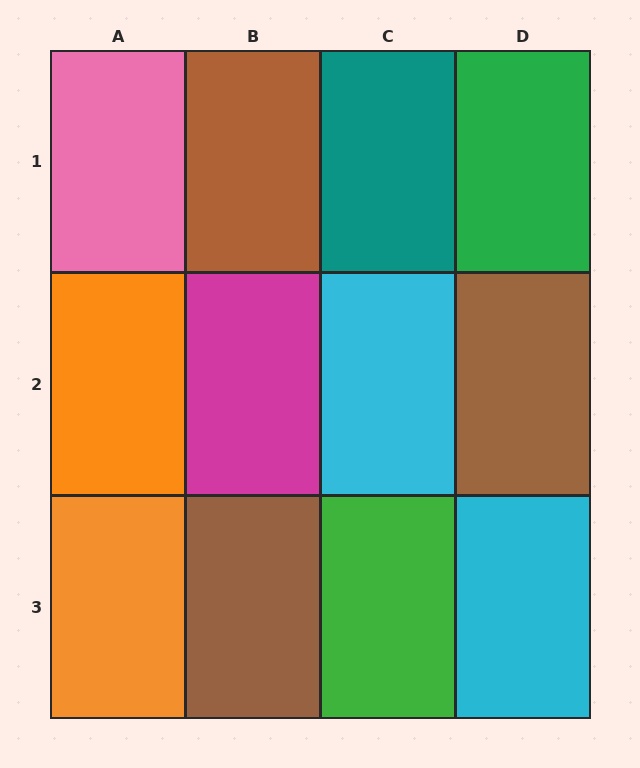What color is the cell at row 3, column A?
Orange.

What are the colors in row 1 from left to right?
Pink, brown, teal, green.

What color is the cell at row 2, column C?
Cyan.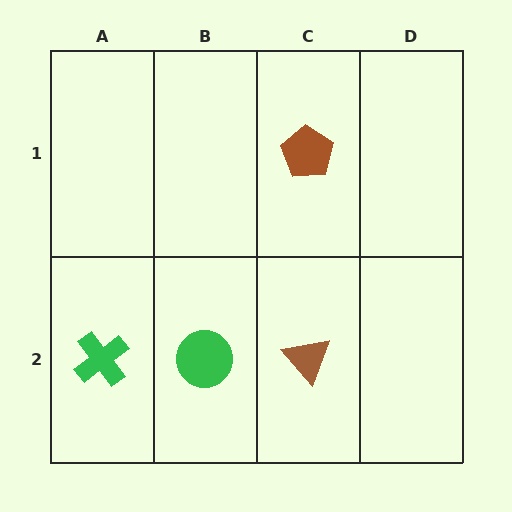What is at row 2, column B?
A green circle.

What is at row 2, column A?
A green cross.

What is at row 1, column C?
A brown pentagon.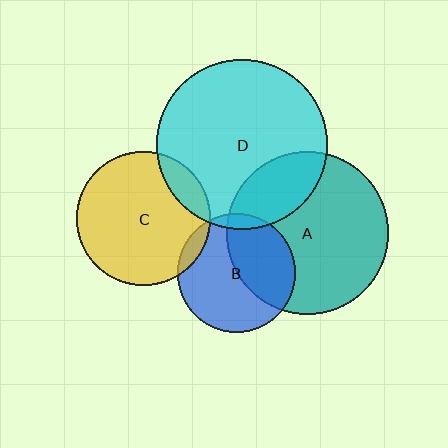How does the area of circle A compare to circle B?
Approximately 1.9 times.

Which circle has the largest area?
Circle D (cyan).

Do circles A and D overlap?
Yes.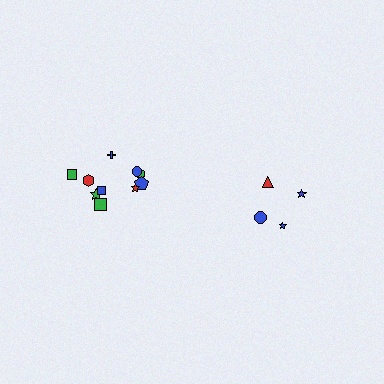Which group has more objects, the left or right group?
The left group.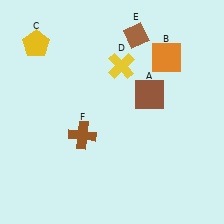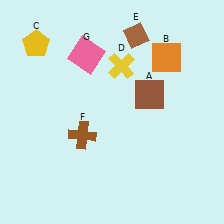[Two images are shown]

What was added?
A pink square (G) was added in Image 2.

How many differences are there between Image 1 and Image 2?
There is 1 difference between the two images.